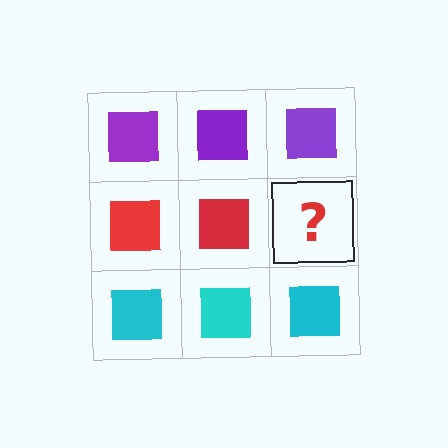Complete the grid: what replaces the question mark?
The question mark should be replaced with a red square.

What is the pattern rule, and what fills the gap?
The rule is that each row has a consistent color. The gap should be filled with a red square.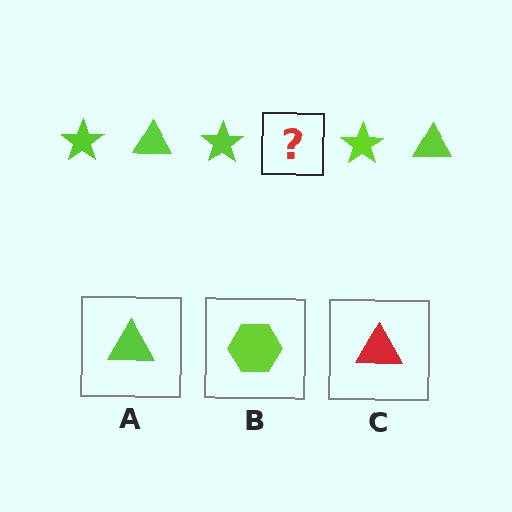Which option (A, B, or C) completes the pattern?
A.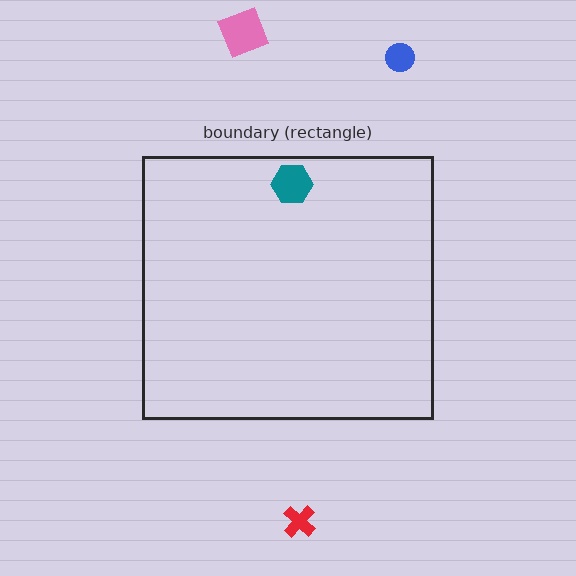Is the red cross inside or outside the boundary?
Outside.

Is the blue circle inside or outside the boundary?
Outside.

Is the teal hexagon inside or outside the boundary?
Inside.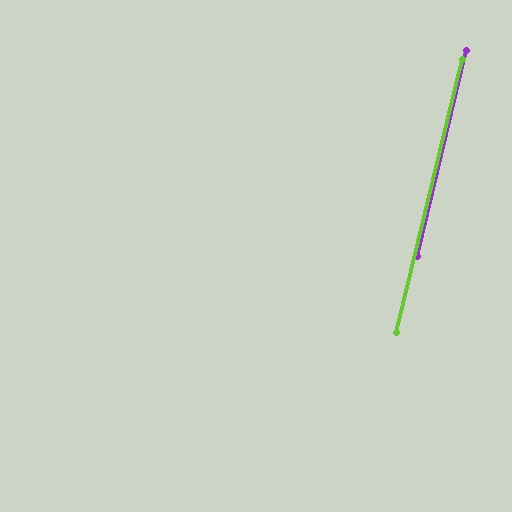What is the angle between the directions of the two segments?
Approximately 1 degree.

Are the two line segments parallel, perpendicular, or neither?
Parallel — their directions differ by only 0.6°.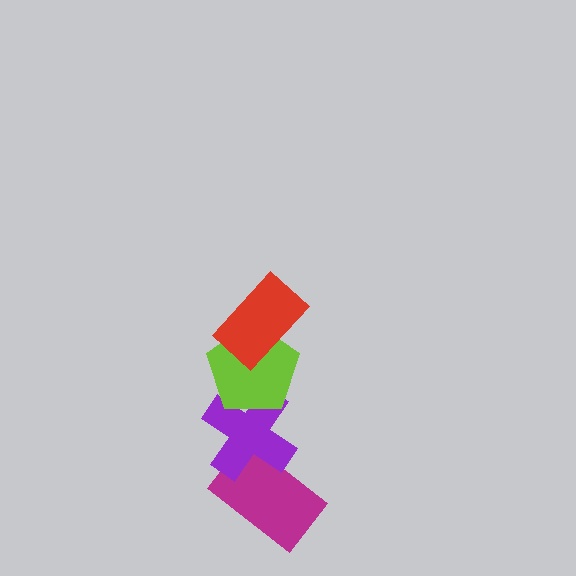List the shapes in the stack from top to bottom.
From top to bottom: the red rectangle, the lime pentagon, the purple cross, the magenta rectangle.